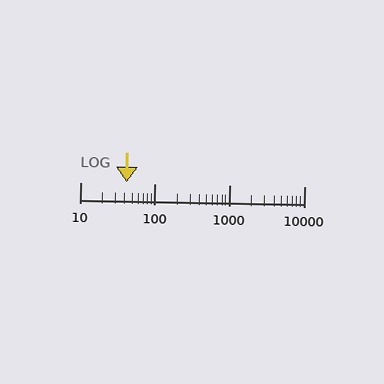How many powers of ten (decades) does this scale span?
The scale spans 3 decades, from 10 to 10000.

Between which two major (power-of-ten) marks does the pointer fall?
The pointer is between 10 and 100.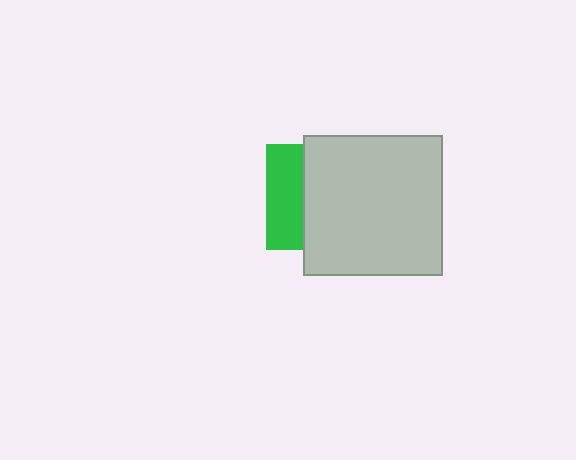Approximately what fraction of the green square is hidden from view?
Roughly 64% of the green square is hidden behind the light gray square.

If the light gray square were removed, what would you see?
You would see the complete green square.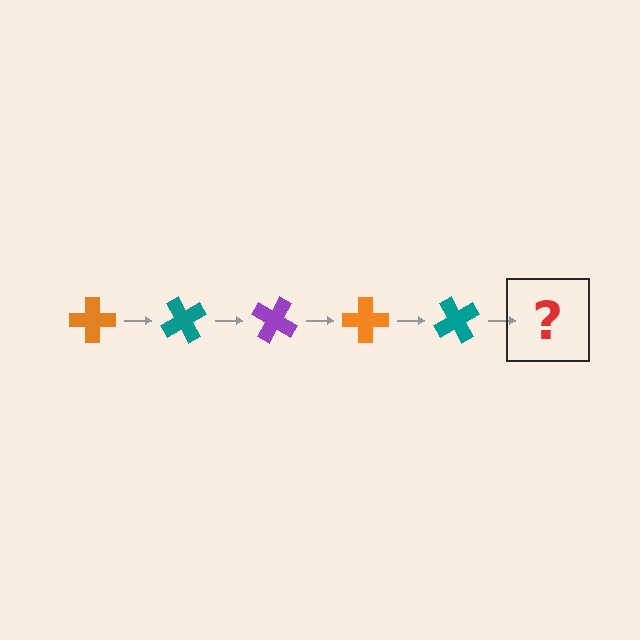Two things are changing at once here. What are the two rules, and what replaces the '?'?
The two rules are that it rotates 60 degrees each step and the color cycles through orange, teal, and purple. The '?' should be a purple cross, rotated 300 degrees from the start.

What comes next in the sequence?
The next element should be a purple cross, rotated 300 degrees from the start.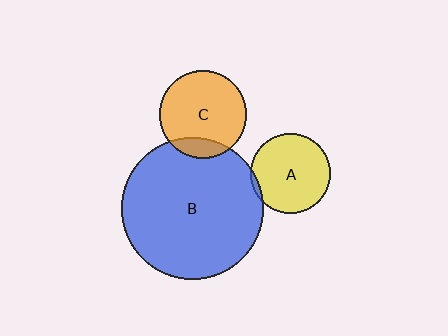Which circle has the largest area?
Circle B (blue).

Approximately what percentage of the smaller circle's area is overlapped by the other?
Approximately 5%.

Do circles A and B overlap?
Yes.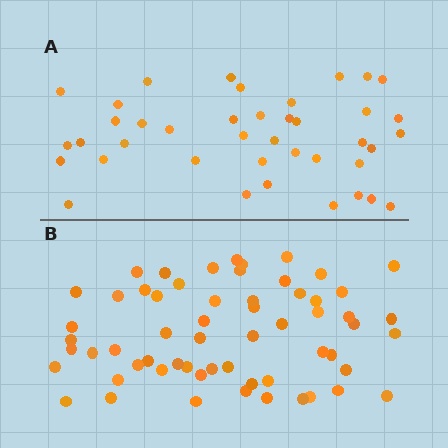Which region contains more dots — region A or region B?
Region B (the bottom region) has more dots.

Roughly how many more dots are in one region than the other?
Region B has approximately 20 more dots than region A.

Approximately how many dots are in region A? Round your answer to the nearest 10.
About 40 dots.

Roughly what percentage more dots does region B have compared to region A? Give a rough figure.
About 50% more.